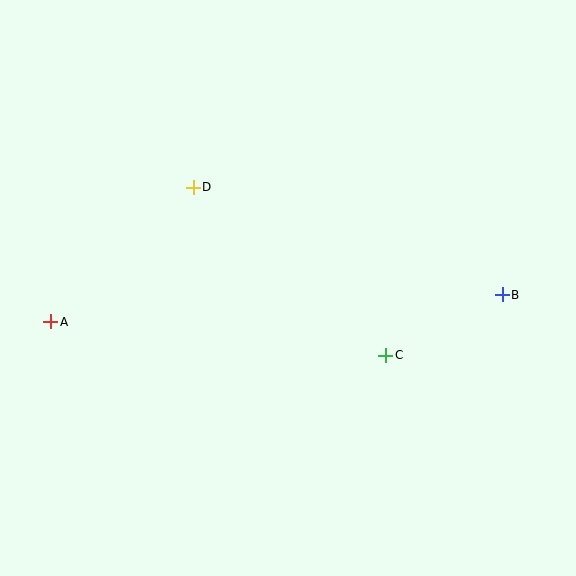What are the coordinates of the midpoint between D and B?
The midpoint between D and B is at (348, 241).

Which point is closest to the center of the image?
Point C at (386, 355) is closest to the center.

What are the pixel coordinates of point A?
Point A is at (51, 322).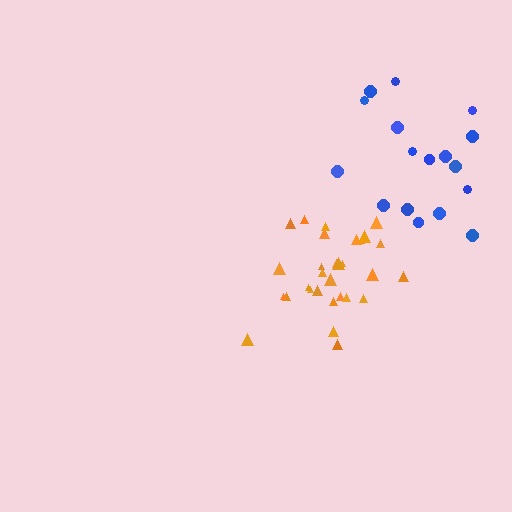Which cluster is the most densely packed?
Orange.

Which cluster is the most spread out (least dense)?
Blue.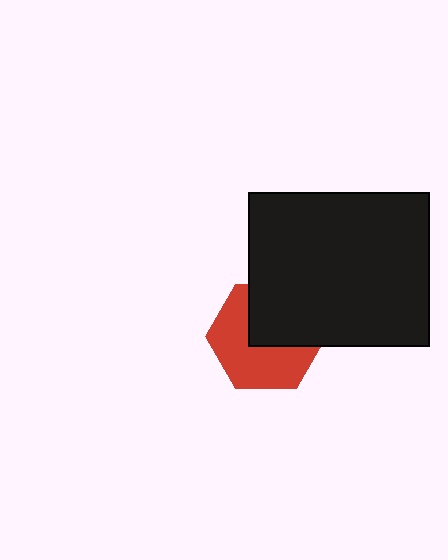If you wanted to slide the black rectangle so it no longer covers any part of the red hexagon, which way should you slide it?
Slide it up — that is the most direct way to separate the two shapes.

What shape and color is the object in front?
The object in front is a black rectangle.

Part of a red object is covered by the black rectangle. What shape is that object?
It is a hexagon.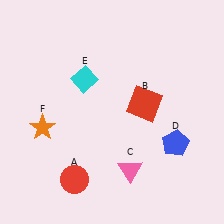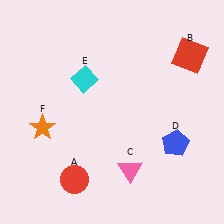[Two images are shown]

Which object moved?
The red square (B) moved up.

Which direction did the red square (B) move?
The red square (B) moved up.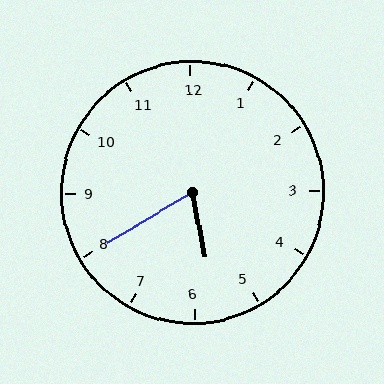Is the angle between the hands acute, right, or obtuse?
It is acute.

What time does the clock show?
5:40.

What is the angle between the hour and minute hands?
Approximately 70 degrees.